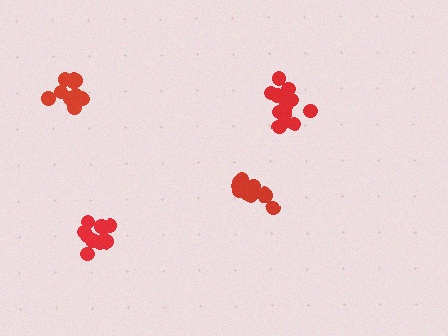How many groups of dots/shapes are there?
There are 4 groups.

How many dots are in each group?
Group 1: 12 dots, Group 2: 12 dots, Group 3: 11 dots, Group 4: 14 dots (49 total).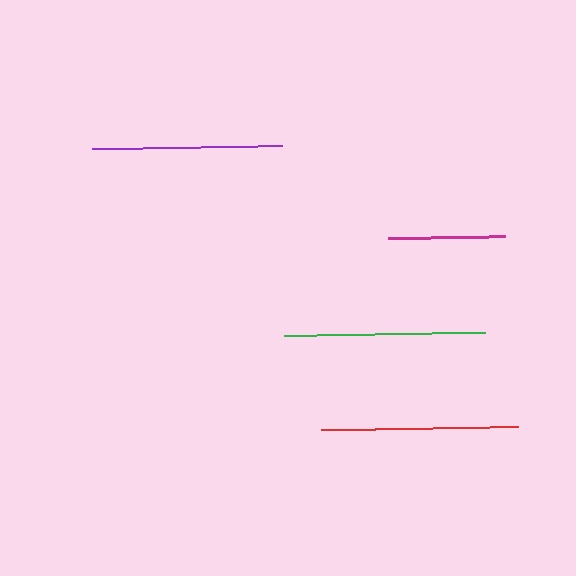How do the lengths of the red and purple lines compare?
The red and purple lines are approximately the same length.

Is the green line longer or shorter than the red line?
The green line is longer than the red line.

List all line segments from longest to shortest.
From longest to shortest: green, red, purple, magenta.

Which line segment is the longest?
The green line is the longest at approximately 201 pixels.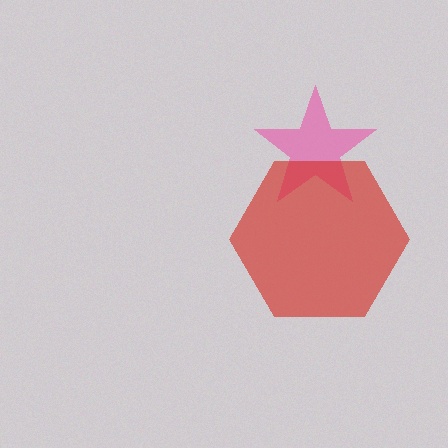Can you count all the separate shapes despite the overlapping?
Yes, there are 2 separate shapes.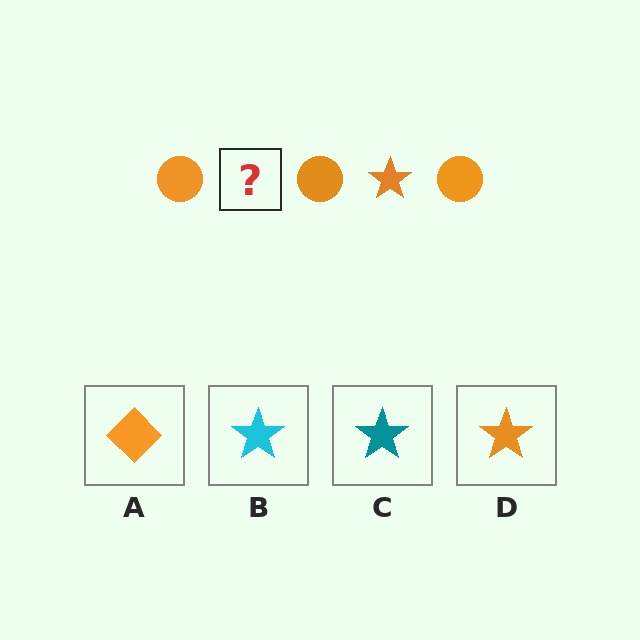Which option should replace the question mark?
Option D.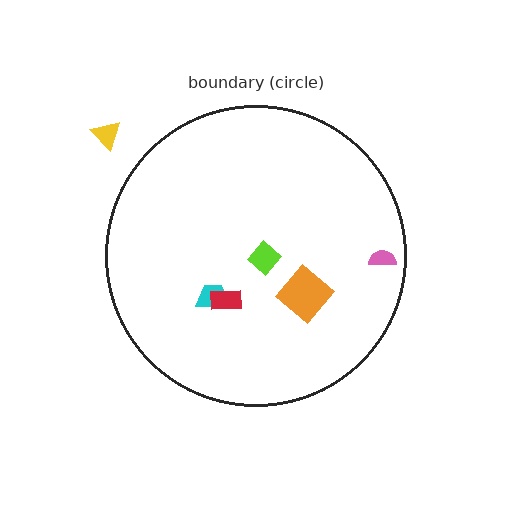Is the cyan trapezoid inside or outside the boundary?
Inside.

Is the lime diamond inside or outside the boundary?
Inside.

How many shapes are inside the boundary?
5 inside, 1 outside.